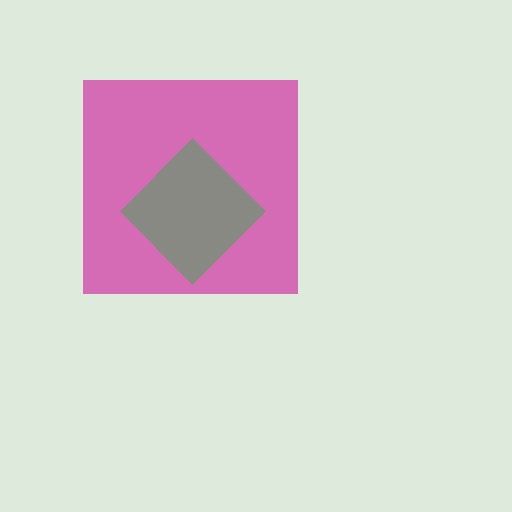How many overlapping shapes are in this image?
There are 2 overlapping shapes in the image.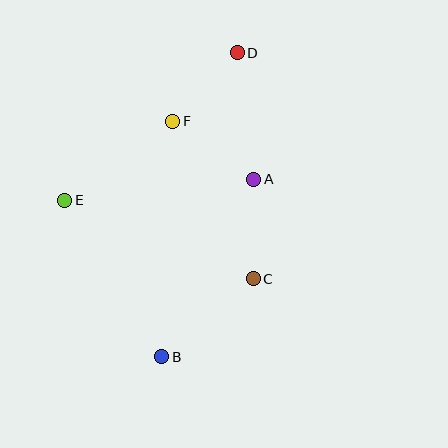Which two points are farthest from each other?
Points B and D are farthest from each other.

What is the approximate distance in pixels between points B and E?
The distance between B and E is approximately 184 pixels.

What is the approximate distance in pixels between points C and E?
The distance between C and E is approximately 204 pixels.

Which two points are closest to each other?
Points D and F are closest to each other.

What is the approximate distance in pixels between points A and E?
The distance between A and E is approximately 190 pixels.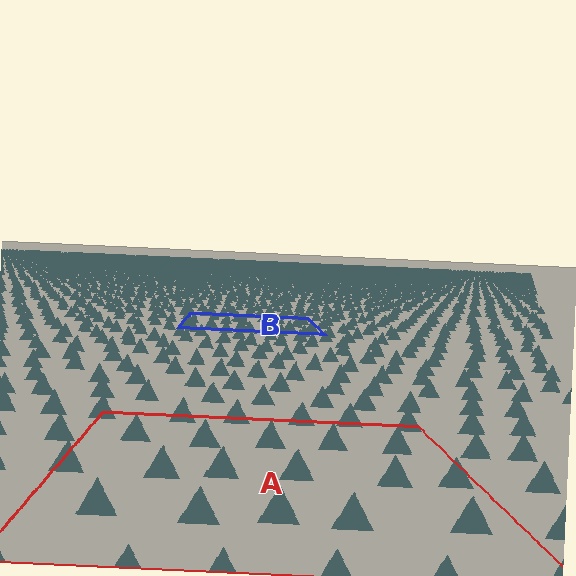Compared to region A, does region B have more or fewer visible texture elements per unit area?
Region B has more texture elements per unit area — they are packed more densely because it is farther away.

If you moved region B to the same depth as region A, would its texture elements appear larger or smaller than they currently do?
They would appear larger. At a closer depth, the same texture elements are projected at a bigger on-screen size.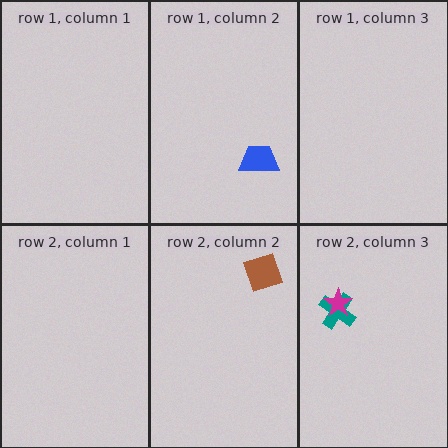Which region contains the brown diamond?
The row 2, column 2 region.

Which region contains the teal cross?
The row 2, column 3 region.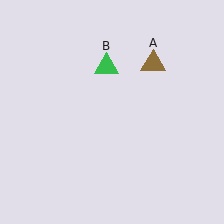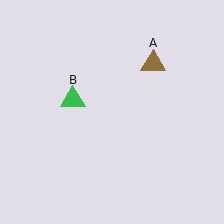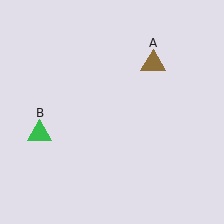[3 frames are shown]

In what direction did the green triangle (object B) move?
The green triangle (object B) moved down and to the left.